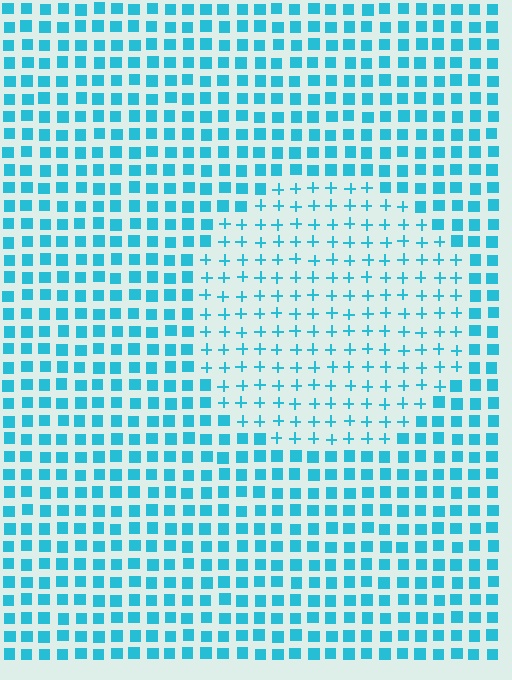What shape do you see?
I see a circle.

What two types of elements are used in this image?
The image uses plus signs inside the circle region and squares outside it.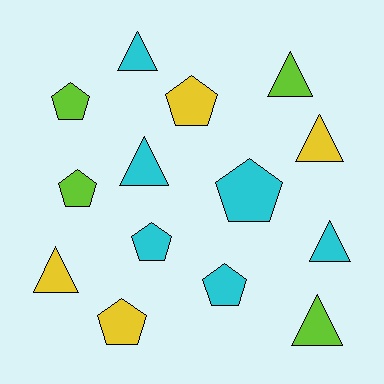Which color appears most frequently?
Cyan, with 6 objects.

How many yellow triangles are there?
There are 2 yellow triangles.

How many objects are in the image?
There are 14 objects.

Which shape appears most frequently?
Pentagon, with 7 objects.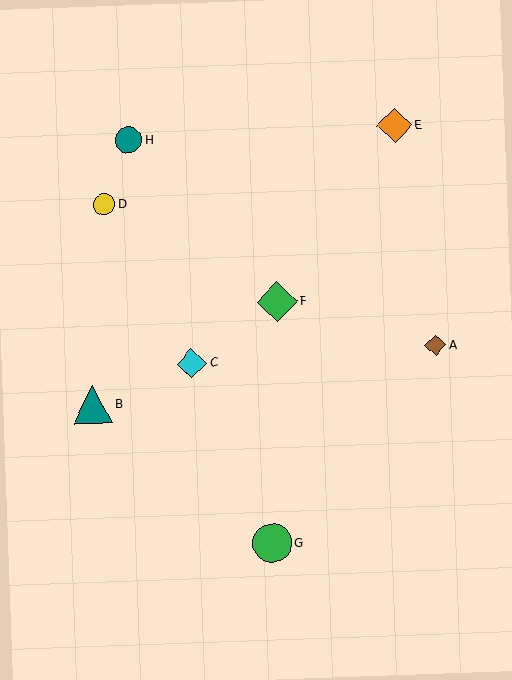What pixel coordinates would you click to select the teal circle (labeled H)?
Click at (128, 140) to select the teal circle H.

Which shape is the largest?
The green diamond (labeled F) is the largest.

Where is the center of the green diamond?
The center of the green diamond is at (277, 302).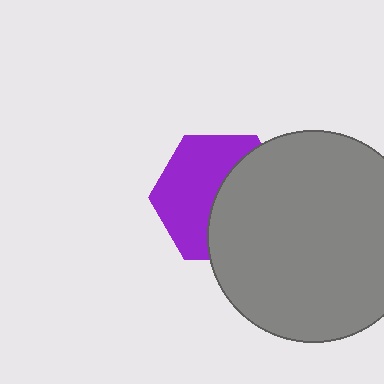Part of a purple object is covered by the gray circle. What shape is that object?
It is a hexagon.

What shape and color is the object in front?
The object in front is a gray circle.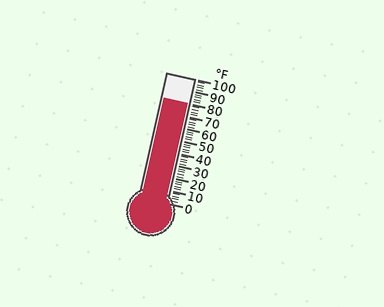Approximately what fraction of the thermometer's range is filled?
The thermometer is filled to approximately 80% of its range.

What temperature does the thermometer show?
The thermometer shows approximately 80°F.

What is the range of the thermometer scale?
The thermometer scale ranges from 0°F to 100°F.